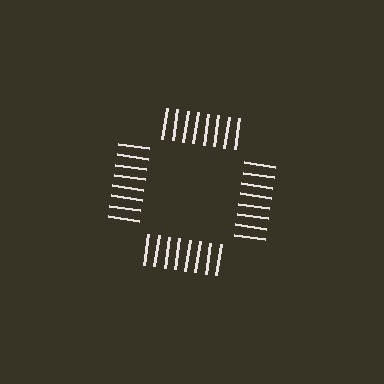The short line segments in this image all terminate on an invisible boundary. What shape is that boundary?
An illusory square — the line segments terminate on its edges but no continuous stroke is drawn.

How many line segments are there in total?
32 — 8 along each of the 4 edges.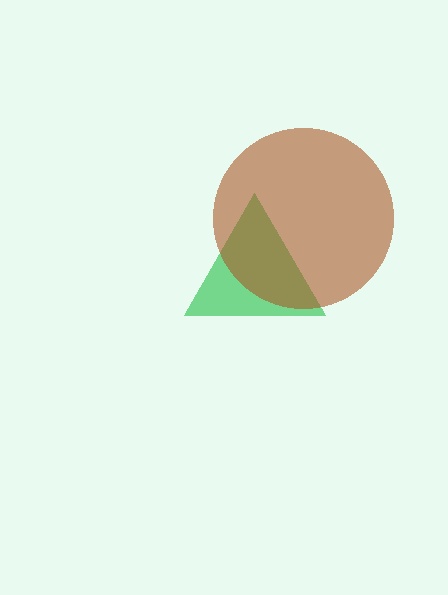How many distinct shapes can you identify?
There are 2 distinct shapes: a green triangle, a brown circle.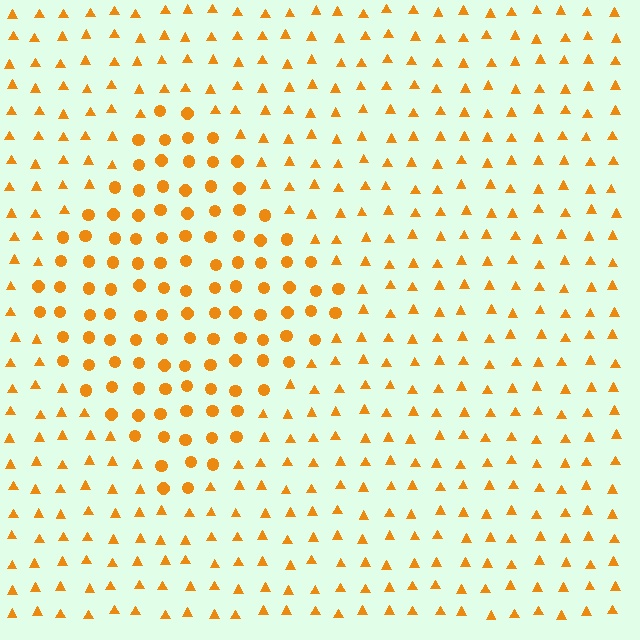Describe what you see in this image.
The image is filled with small orange elements arranged in a uniform grid. A diamond-shaped region contains circles, while the surrounding area contains triangles. The boundary is defined purely by the change in element shape.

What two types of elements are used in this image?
The image uses circles inside the diamond region and triangles outside it.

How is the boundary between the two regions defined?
The boundary is defined by a change in element shape: circles inside vs. triangles outside. All elements share the same color and spacing.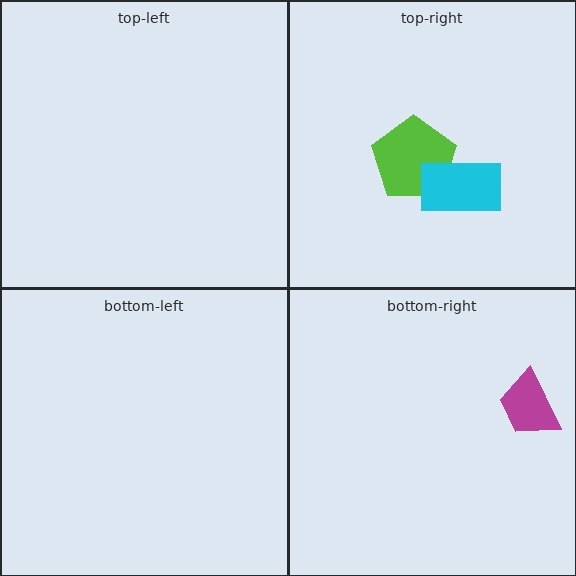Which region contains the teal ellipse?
The top-right region.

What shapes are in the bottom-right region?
The magenta trapezoid.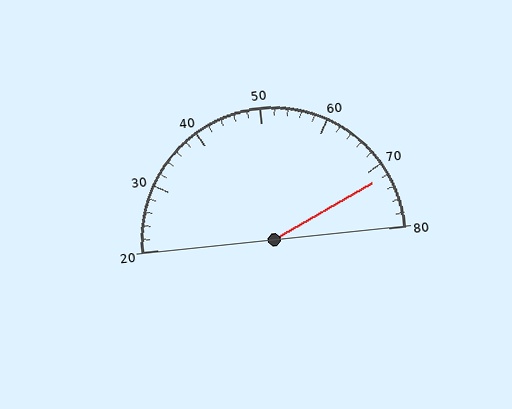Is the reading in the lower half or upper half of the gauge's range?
The reading is in the upper half of the range (20 to 80).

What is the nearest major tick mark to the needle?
The nearest major tick mark is 70.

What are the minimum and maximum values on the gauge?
The gauge ranges from 20 to 80.